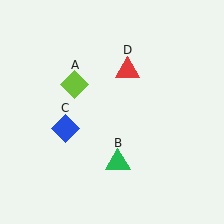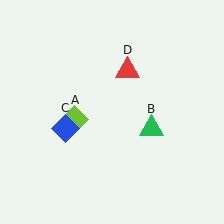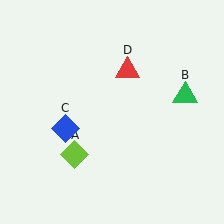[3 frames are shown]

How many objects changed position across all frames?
2 objects changed position: lime diamond (object A), green triangle (object B).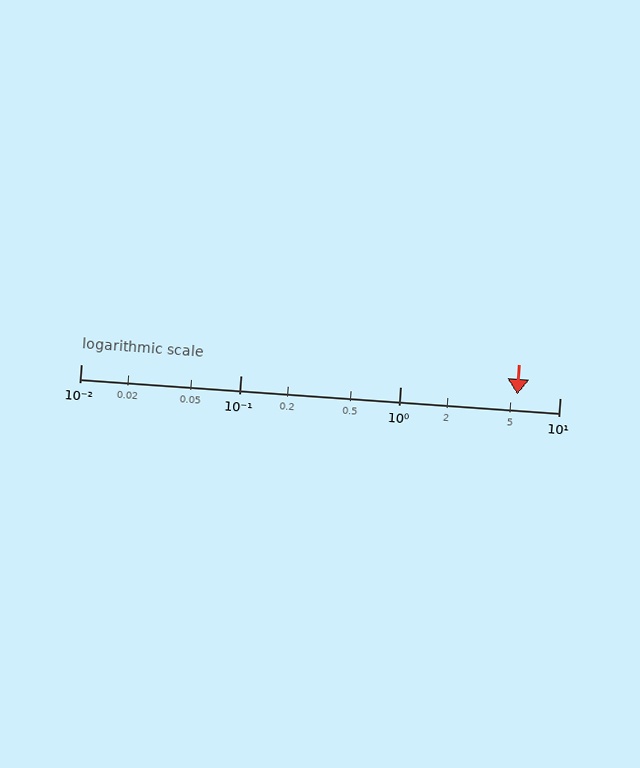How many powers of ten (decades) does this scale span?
The scale spans 3 decades, from 0.01 to 10.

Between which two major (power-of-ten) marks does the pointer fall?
The pointer is between 1 and 10.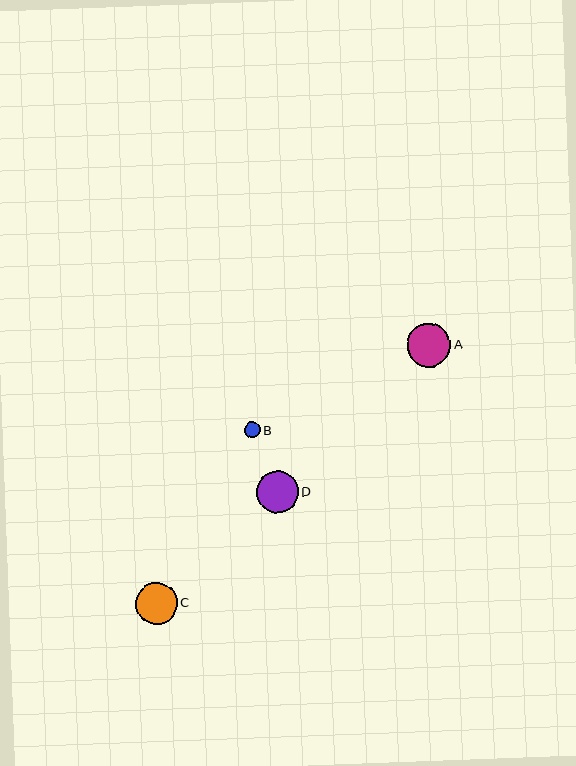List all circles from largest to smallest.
From largest to smallest: A, C, D, B.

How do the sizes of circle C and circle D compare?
Circle C and circle D are approximately the same size.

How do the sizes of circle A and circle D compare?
Circle A and circle D are approximately the same size.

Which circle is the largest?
Circle A is the largest with a size of approximately 43 pixels.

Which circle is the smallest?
Circle B is the smallest with a size of approximately 16 pixels.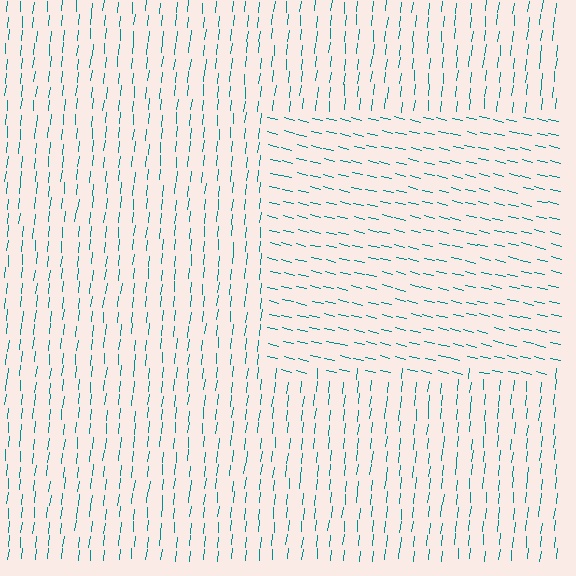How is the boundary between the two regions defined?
The boundary is defined purely by a change in line orientation (approximately 82 degrees difference). All lines are the same color and thickness.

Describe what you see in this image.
The image is filled with small teal line segments. A rectangle region in the image has lines oriented differently from the surrounding lines, creating a visible texture boundary.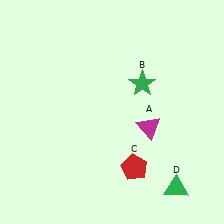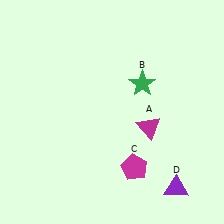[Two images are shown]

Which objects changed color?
C changed from red to magenta. D changed from green to purple.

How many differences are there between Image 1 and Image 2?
There are 2 differences between the two images.